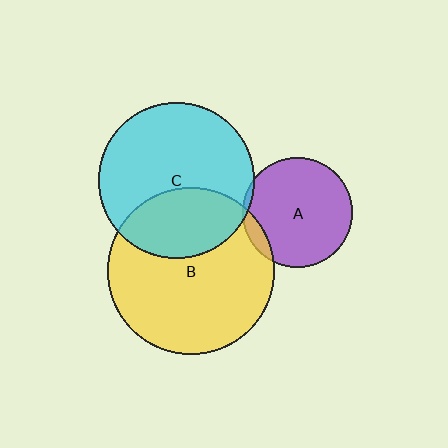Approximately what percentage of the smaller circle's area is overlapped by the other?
Approximately 5%.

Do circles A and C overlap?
Yes.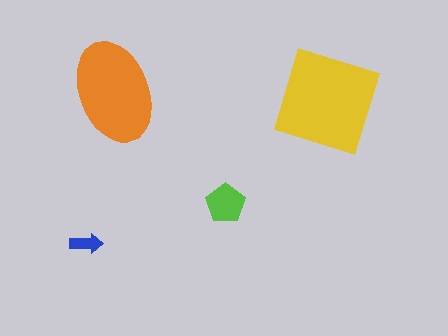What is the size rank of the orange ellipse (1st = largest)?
2nd.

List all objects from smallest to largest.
The blue arrow, the lime pentagon, the orange ellipse, the yellow diamond.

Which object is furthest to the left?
The blue arrow is leftmost.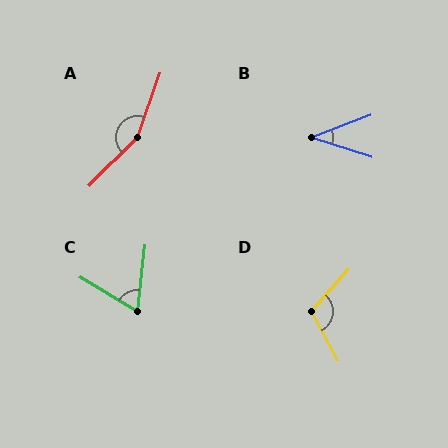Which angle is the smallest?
B, at approximately 38 degrees.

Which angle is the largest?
A, at approximately 155 degrees.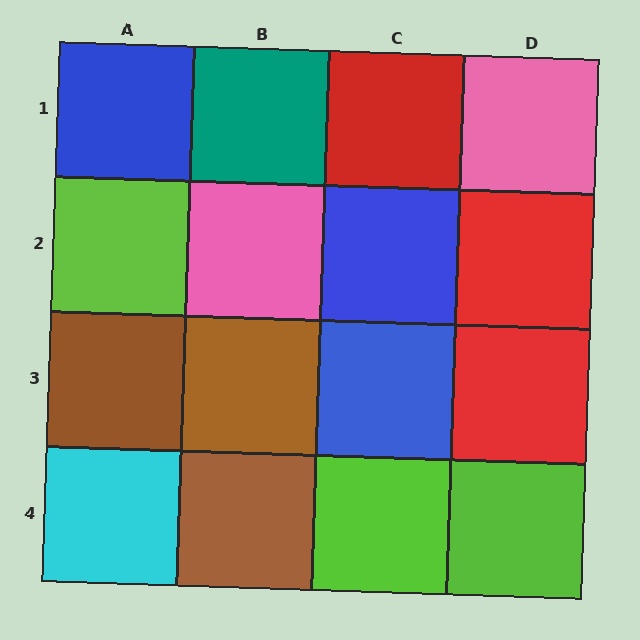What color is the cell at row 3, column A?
Brown.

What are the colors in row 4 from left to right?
Cyan, brown, lime, lime.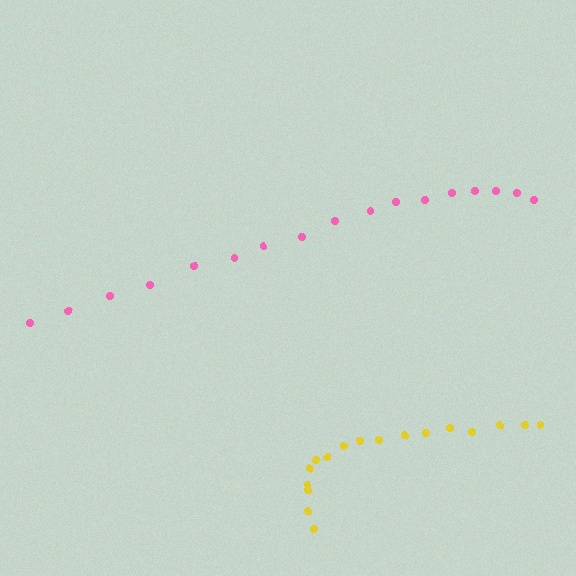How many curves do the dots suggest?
There are 2 distinct paths.